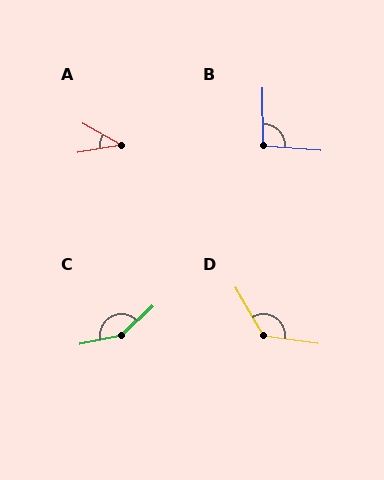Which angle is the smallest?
A, at approximately 40 degrees.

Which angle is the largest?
C, at approximately 148 degrees.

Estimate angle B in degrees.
Approximately 94 degrees.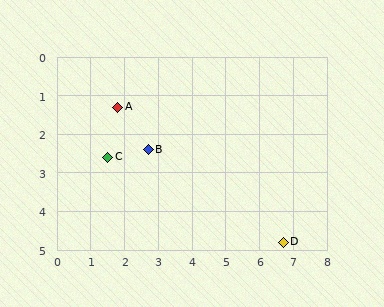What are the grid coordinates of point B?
Point B is at approximately (2.7, 2.4).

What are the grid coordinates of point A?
Point A is at approximately (1.8, 1.3).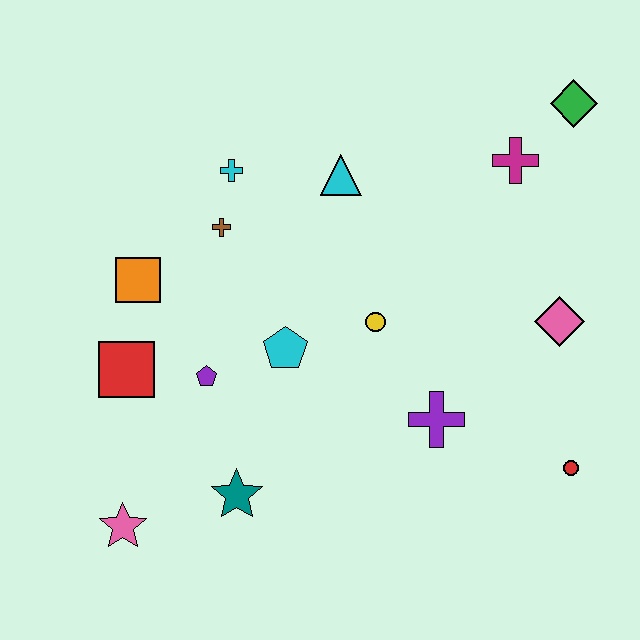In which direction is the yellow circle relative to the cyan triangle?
The yellow circle is below the cyan triangle.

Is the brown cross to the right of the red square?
Yes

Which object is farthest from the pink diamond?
The pink star is farthest from the pink diamond.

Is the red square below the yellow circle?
Yes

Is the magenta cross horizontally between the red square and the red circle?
Yes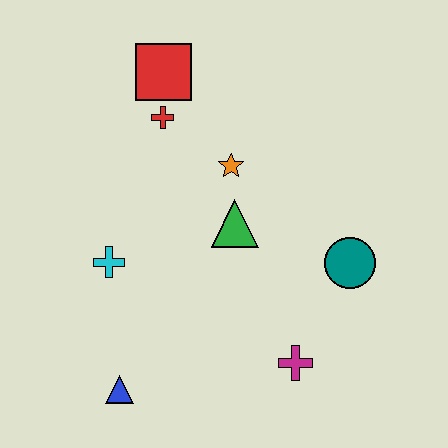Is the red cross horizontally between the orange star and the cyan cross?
Yes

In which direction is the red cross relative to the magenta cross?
The red cross is above the magenta cross.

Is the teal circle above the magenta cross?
Yes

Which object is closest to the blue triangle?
The cyan cross is closest to the blue triangle.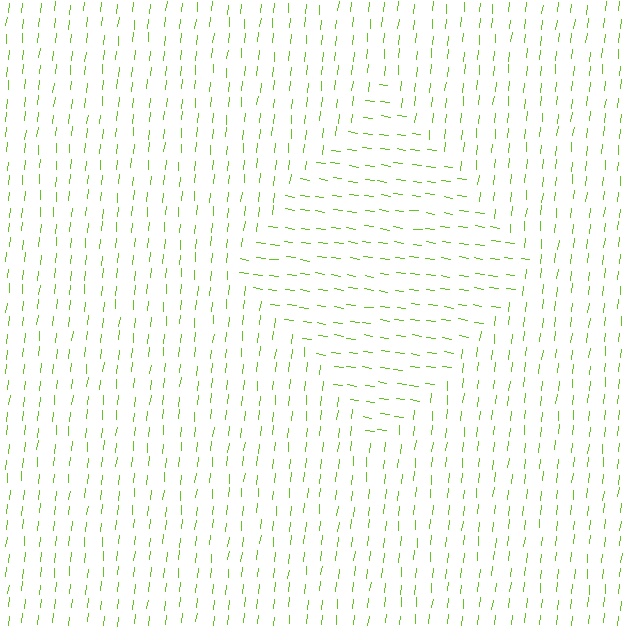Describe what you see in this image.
The image is filled with small lime line segments. A diamond region in the image has lines oriented differently from the surrounding lines, creating a visible texture boundary.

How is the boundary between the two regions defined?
The boundary is defined purely by a change in line orientation (approximately 88 degrees difference). All lines are the same color and thickness.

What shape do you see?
I see a diamond.